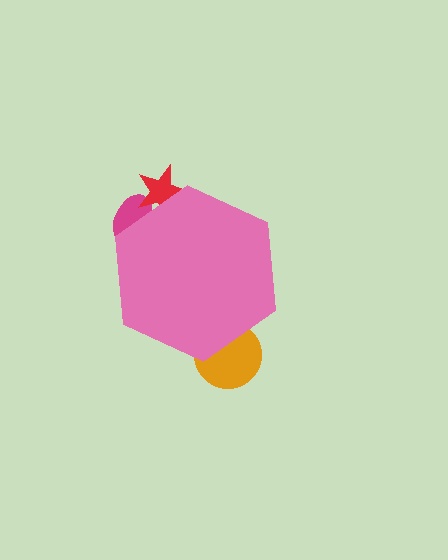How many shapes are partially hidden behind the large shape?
3 shapes are partially hidden.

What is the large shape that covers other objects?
A pink hexagon.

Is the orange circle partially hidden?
Yes, the orange circle is partially hidden behind the pink hexagon.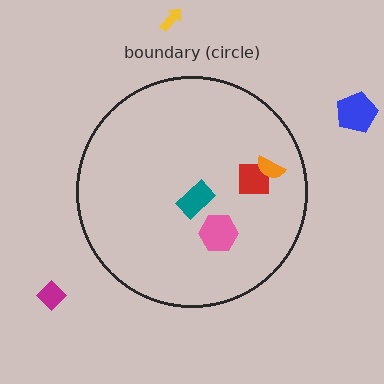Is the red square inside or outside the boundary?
Inside.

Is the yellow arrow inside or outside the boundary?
Outside.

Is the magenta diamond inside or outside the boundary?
Outside.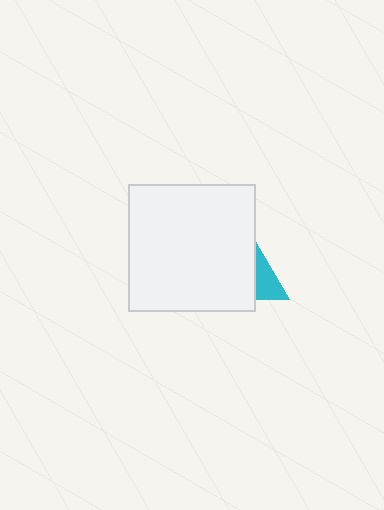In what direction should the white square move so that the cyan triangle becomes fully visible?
The white square should move left. That is the shortest direction to clear the overlap and leave the cyan triangle fully visible.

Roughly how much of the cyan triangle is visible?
A small part of it is visible (roughly 30%).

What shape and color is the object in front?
The object in front is a white square.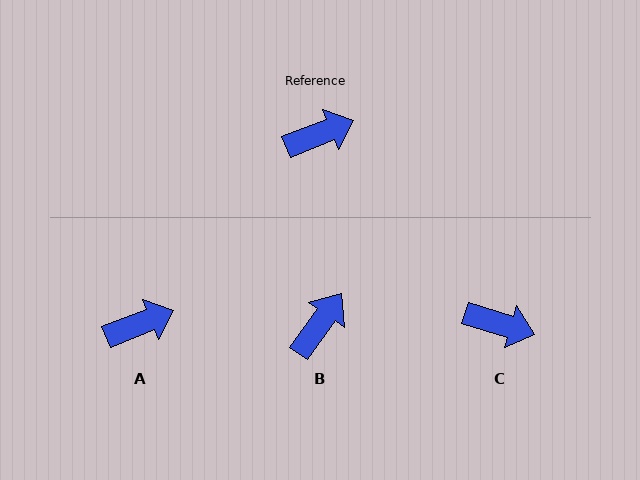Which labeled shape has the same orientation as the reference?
A.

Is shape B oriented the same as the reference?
No, it is off by about 33 degrees.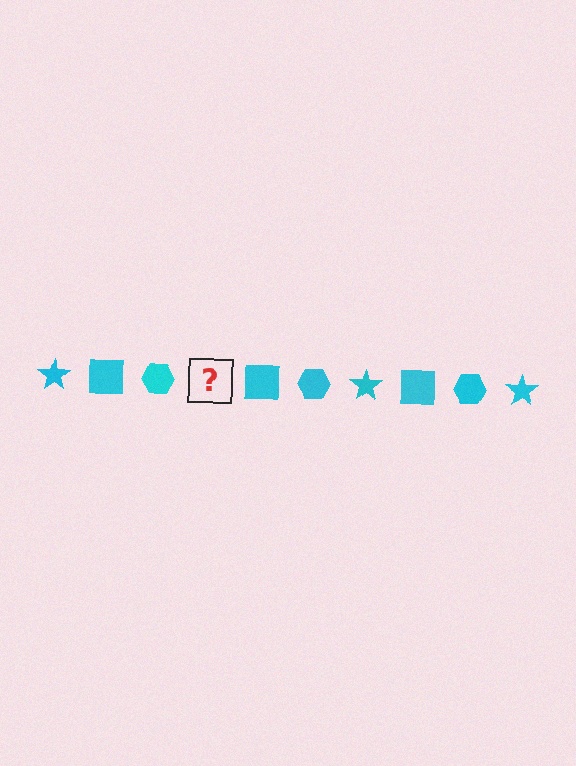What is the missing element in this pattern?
The missing element is a cyan star.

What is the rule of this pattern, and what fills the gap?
The rule is that the pattern cycles through star, square, hexagon shapes in cyan. The gap should be filled with a cyan star.